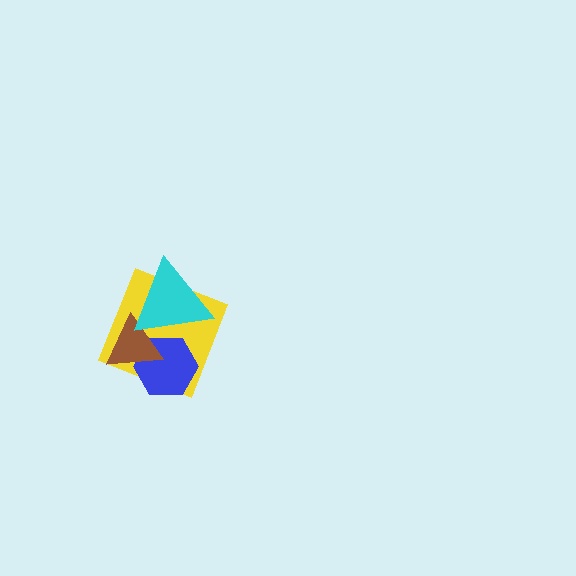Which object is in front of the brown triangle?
The cyan triangle is in front of the brown triangle.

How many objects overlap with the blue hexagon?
3 objects overlap with the blue hexagon.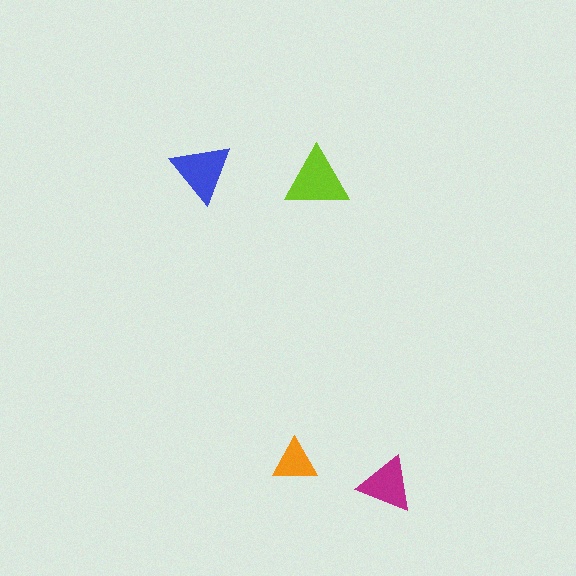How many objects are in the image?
There are 4 objects in the image.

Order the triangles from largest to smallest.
the lime one, the blue one, the magenta one, the orange one.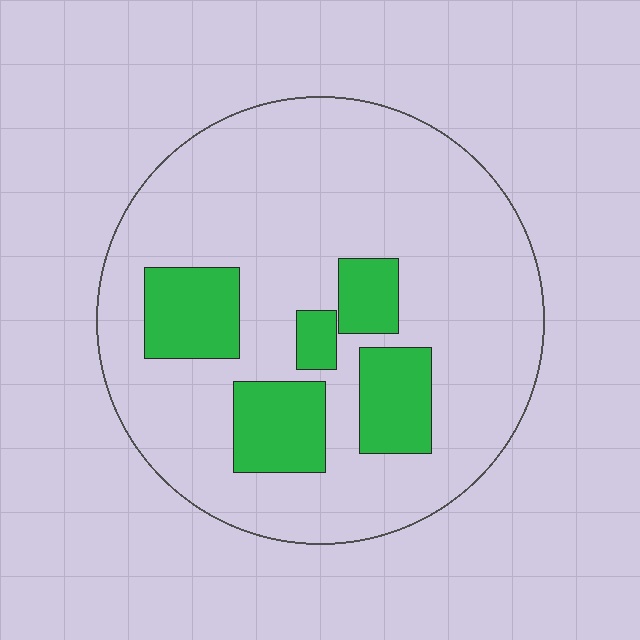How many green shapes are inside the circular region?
5.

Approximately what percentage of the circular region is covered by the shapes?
Approximately 20%.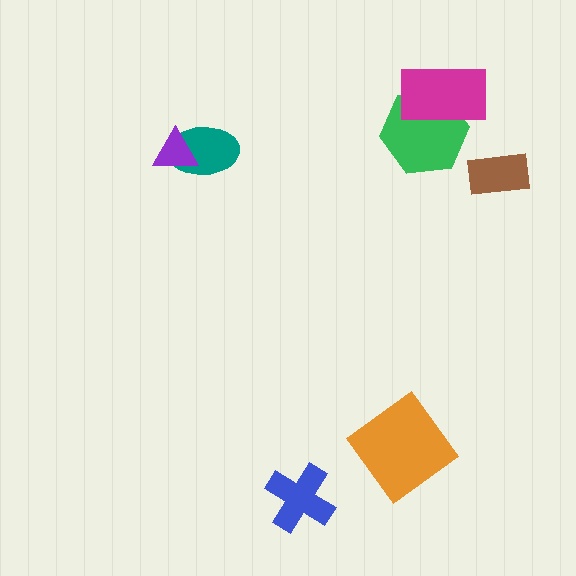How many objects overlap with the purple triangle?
1 object overlaps with the purple triangle.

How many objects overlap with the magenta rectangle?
1 object overlaps with the magenta rectangle.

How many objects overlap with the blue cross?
0 objects overlap with the blue cross.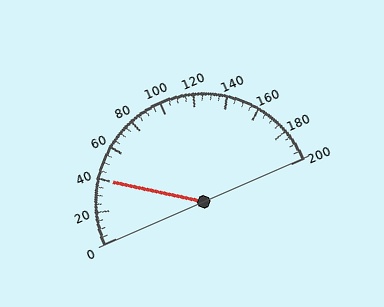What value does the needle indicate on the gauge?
The needle indicates approximately 40.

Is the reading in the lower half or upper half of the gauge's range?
The reading is in the lower half of the range (0 to 200).